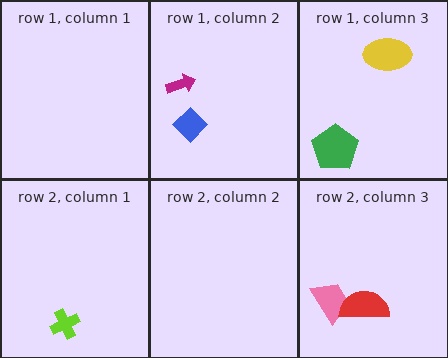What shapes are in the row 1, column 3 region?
The yellow ellipse, the green pentagon.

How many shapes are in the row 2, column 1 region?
1.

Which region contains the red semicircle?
The row 2, column 3 region.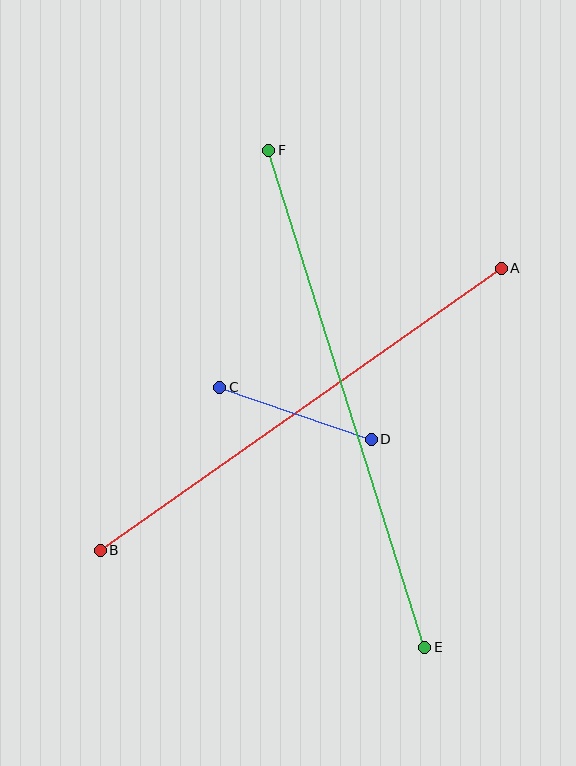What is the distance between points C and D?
The distance is approximately 160 pixels.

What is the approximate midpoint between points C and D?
The midpoint is at approximately (296, 413) pixels.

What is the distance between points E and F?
The distance is approximately 521 pixels.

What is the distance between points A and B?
The distance is approximately 490 pixels.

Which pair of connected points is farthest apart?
Points E and F are farthest apart.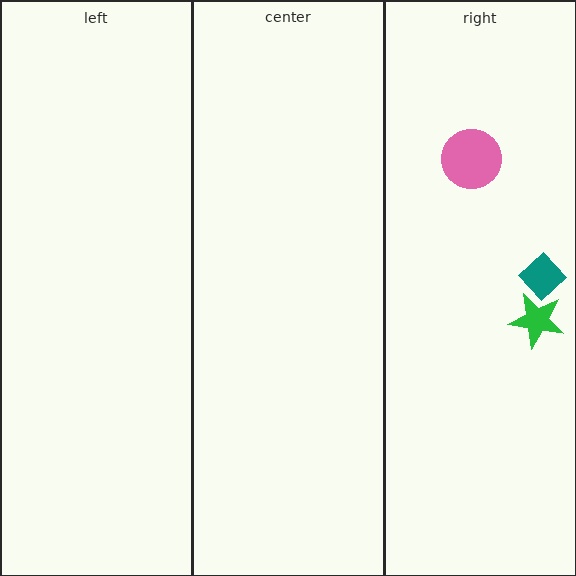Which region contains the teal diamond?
The right region.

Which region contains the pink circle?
The right region.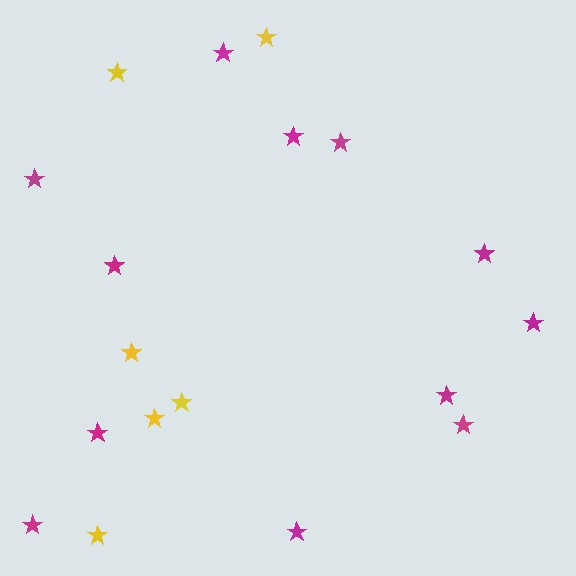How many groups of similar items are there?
There are 2 groups: one group of magenta stars (12) and one group of yellow stars (6).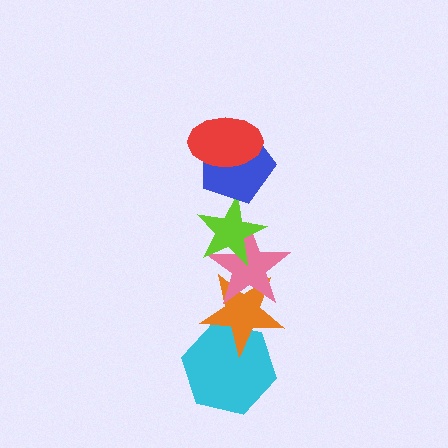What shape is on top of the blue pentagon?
The red ellipse is on top of the blue pentagon.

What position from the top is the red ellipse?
The red ellipse is 1st from the top.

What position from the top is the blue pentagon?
The blue pentagon is 2nd from the top.